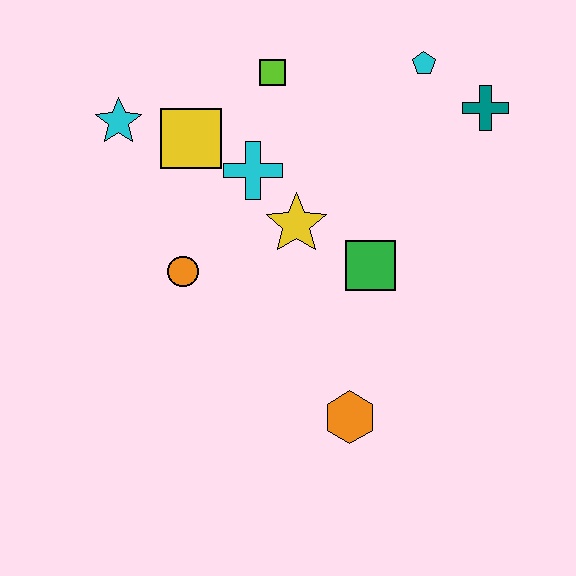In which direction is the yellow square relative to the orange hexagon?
The yellow square is above the orange hexagon.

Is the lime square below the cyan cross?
No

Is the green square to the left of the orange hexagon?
No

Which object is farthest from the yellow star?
The teal cross is farthest from the yellow star.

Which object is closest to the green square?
The yellow star is closest to the green square.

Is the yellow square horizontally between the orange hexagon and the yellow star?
No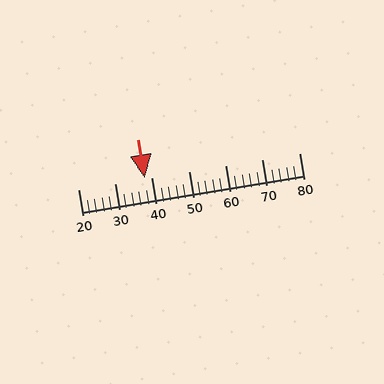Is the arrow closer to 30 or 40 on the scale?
The arrow is closer to 40.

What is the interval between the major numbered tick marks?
The major tick marks are spaced 10 units apart.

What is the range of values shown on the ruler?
The ruler shows values from 20 to 80.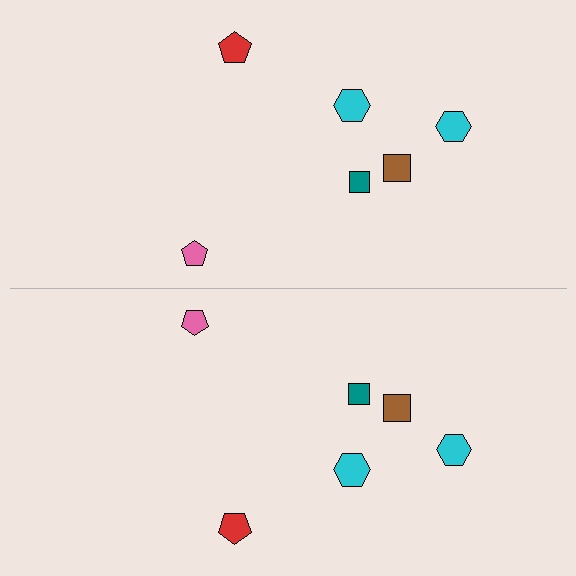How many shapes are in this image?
There are 12 shapes in this image.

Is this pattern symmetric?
Yes, this pattern has bilateral (reflection) symmetry.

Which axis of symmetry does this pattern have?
The pattern has a horizontal axis of symmetry running through the center of the image.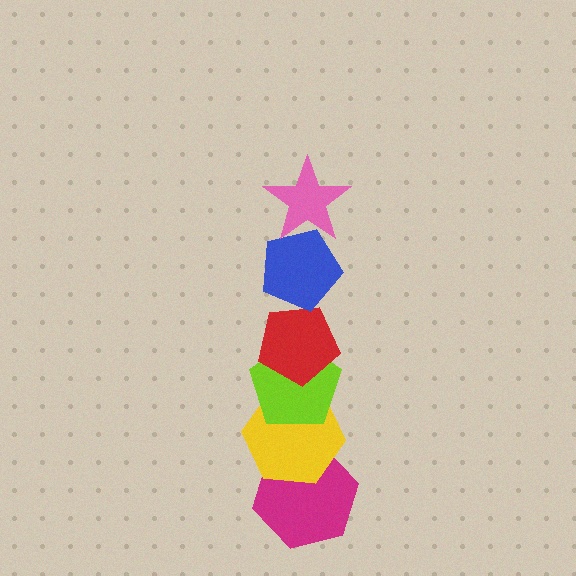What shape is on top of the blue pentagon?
The pink star is on top of the blue pentagon.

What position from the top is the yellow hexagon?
The yellow hexagon is 5th from the top.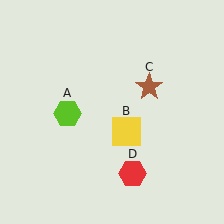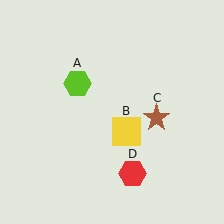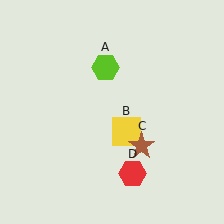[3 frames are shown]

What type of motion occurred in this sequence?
The lime hexagon (object A), brown star (object C) rotated clockwise around the center of the scene.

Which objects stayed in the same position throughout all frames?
Yellow square (object B) and red hexagon (object D) remained stationary.